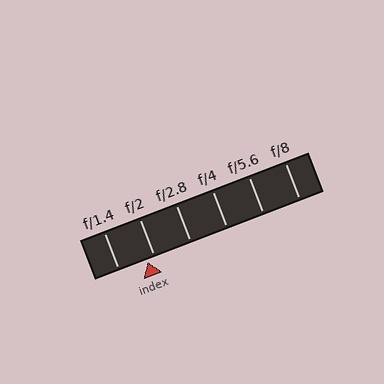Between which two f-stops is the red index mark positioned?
The index mark is between f/1.4 and f/2.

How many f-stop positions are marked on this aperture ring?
There are 6 f-stop positions marked.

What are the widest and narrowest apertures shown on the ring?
The widest aperture shown is f/1.4 and the narrowest is f/8.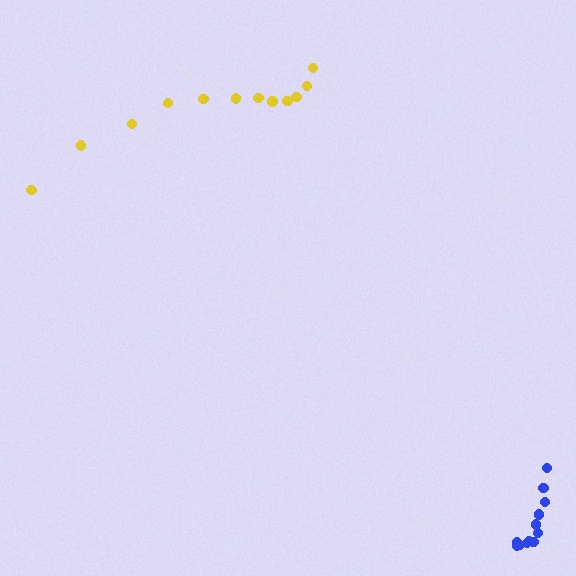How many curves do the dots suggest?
There are 2 distinct paths.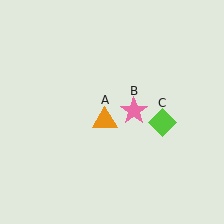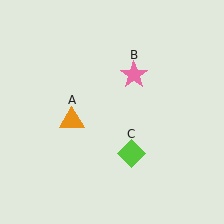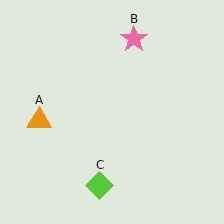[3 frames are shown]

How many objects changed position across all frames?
3 objects changed position: orange triangle (object A), pink star (object B), lime diamond (object C).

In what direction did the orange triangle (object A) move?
The orange triangle (object A) moved left.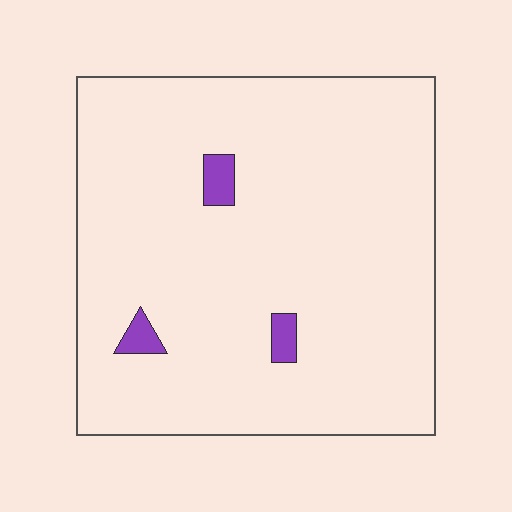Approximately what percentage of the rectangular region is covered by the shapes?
Approximately 5%.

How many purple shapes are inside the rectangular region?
3.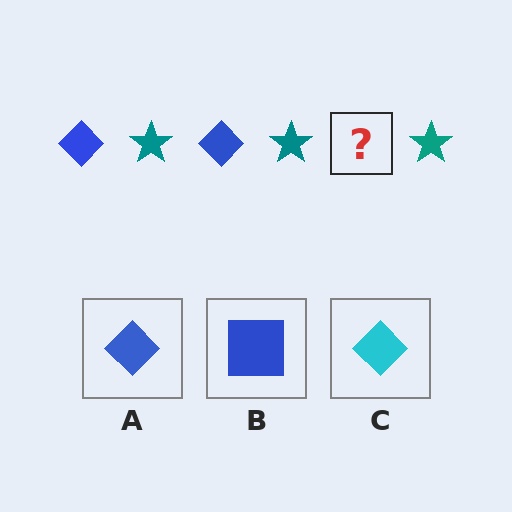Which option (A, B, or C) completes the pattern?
A.